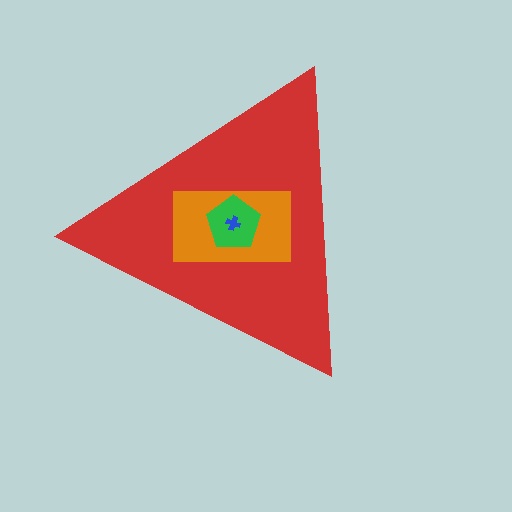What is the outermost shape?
The red triangle.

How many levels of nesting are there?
4.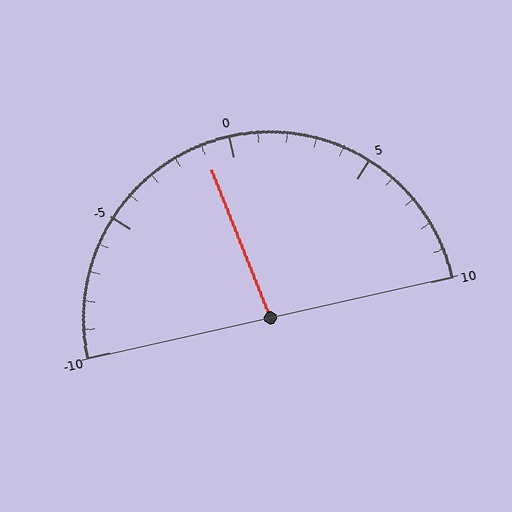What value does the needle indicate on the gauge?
The needle indicates approximately -1.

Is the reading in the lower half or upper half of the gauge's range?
The reading is in the lower half of the range (-10 to 10).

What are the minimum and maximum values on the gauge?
The gauge ranges from -10 to 10.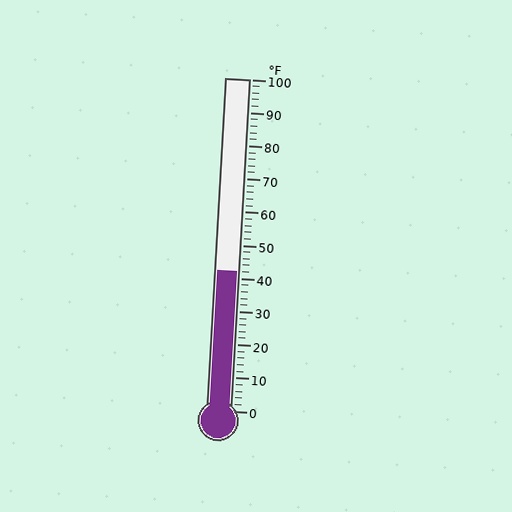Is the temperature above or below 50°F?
The temperature is below 50°F.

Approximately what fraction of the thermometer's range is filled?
The thermometer is filled to approximately 40% of its range.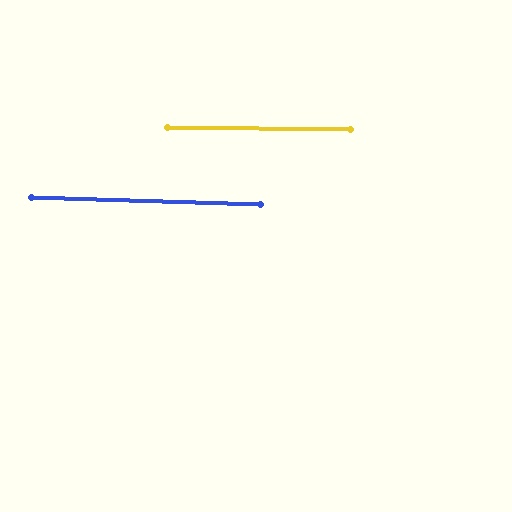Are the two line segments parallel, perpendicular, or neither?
Parallel — their directions differ by only 1.0°.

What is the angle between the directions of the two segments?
Approximately 1 degree.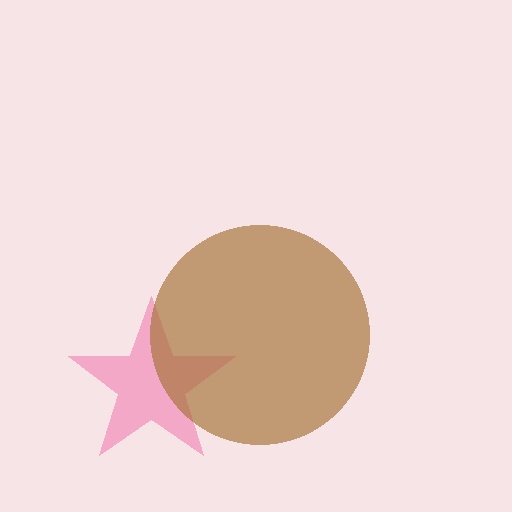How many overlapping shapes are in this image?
There are 2 overlapping shapes in the image.